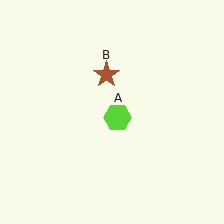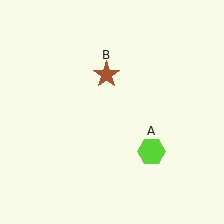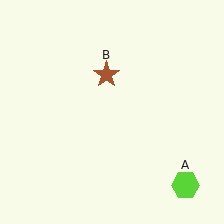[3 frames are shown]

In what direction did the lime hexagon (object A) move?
The lime hexagon (object A) moved down and to the right.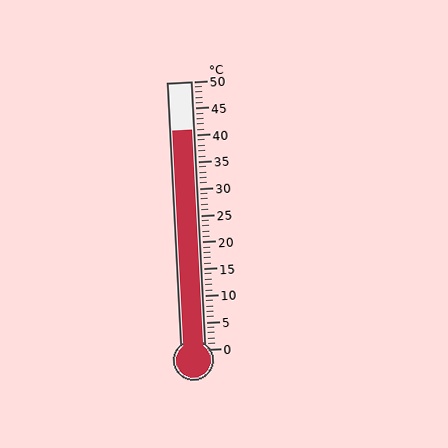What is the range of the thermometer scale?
The thermometer scale ranges from 0°C to 50°C.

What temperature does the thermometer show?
The thermometer shows approximately 41°C.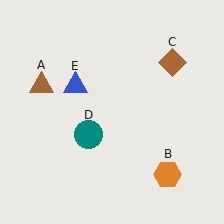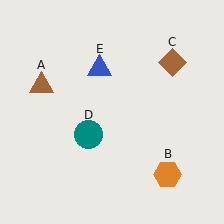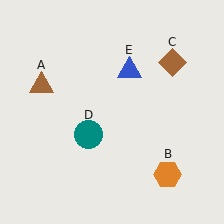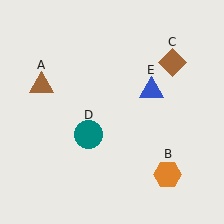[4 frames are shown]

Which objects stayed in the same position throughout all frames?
Brown triangle (object A) and orange hexagon (object B) and brown diamond (object C) and teal circle (object D) remained stationary.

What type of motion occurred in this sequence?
The blue triangle (object E) rotated clockwise around the center of the scene.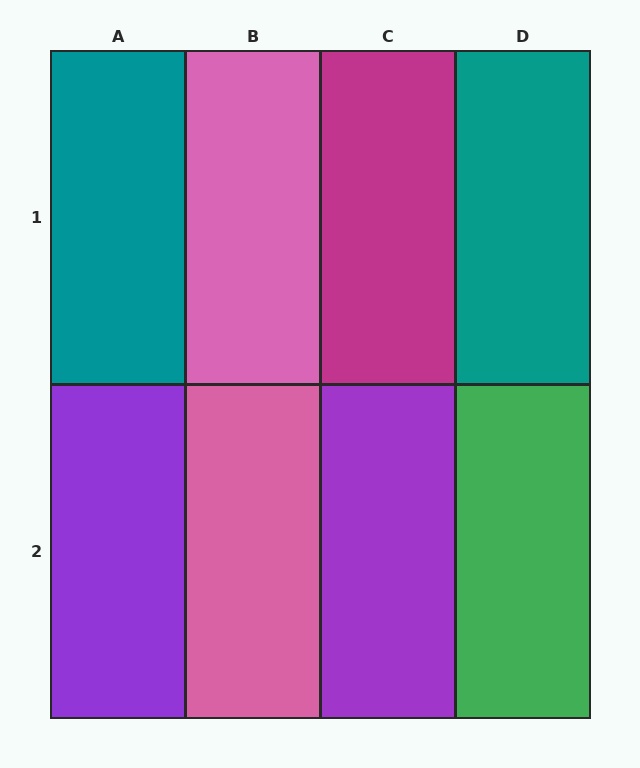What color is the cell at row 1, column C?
Magenta.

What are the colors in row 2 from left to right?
Purple, pink, purple, green.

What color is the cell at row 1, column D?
Teal.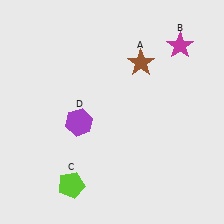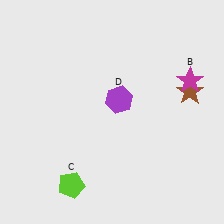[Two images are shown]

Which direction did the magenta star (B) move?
The magenta star (B) moved down.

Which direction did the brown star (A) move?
The brown star (A) moved right.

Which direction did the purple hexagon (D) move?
The purple hexagon (D) moved right.